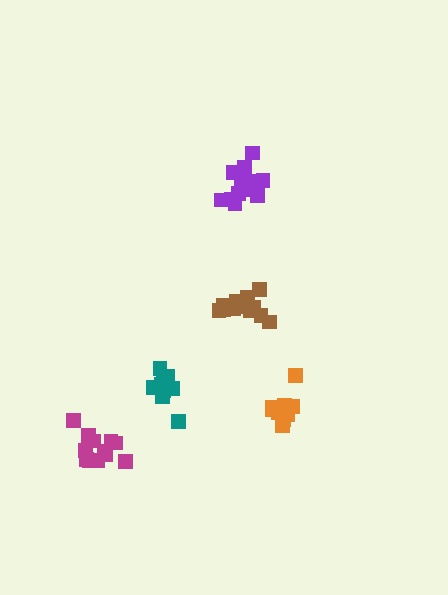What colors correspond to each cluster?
The clusters are colored: magenta, teal, purple, brown, orange.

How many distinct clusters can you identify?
There are 5 distinct clusters.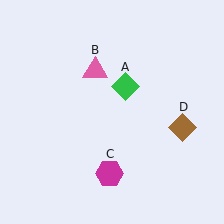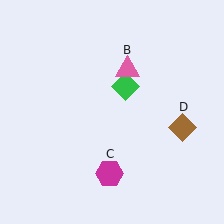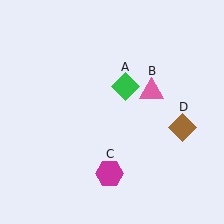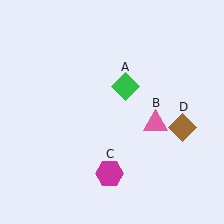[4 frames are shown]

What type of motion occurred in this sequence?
The pink triangle (object B) rotated clockwise around the center of the scene.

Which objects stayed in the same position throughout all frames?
Green diamond (object A) and magenta hexagon (object C) and brown diamond (object D) remained stationary.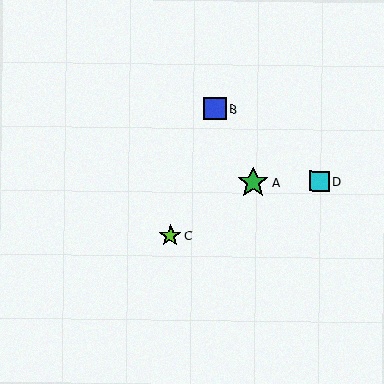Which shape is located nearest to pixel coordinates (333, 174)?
The cyan square (labeled D) at (319, 181) is nearest to that location.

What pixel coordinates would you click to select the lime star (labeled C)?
Click at (170, 236) to select the lime star C.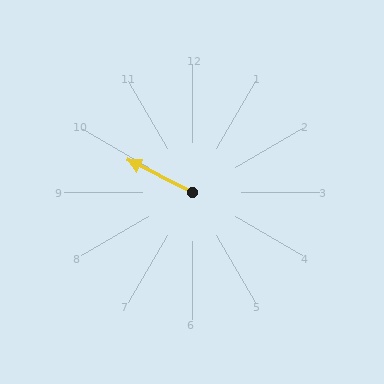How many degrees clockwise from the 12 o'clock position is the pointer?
Approximately 297 degrees.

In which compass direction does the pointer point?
Northwest.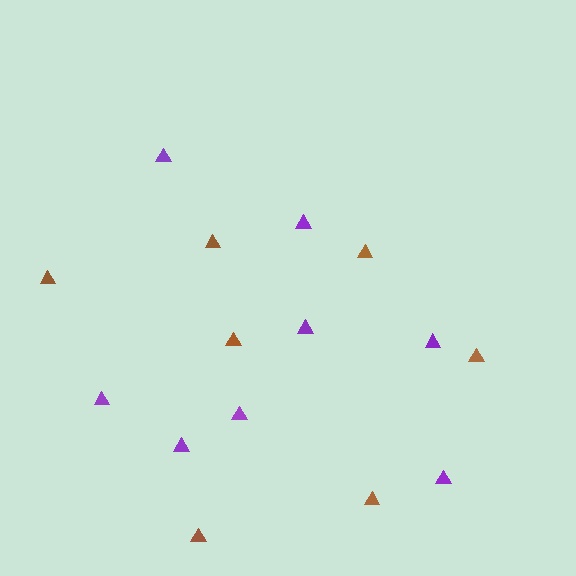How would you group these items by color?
There are 2 groups: one group of brown triangles (7) and one group of purple triangles (8).